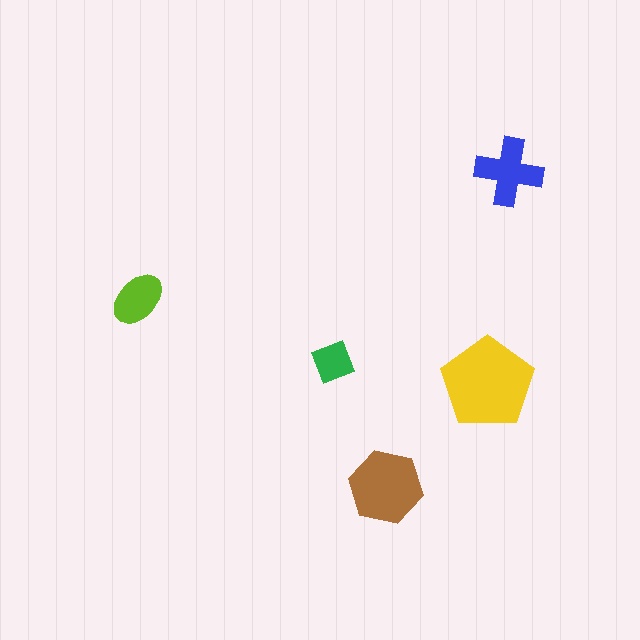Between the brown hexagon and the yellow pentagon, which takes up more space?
The yellow pentagon.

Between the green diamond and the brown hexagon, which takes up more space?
The brown hexagon.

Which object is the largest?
The yellow pentagon.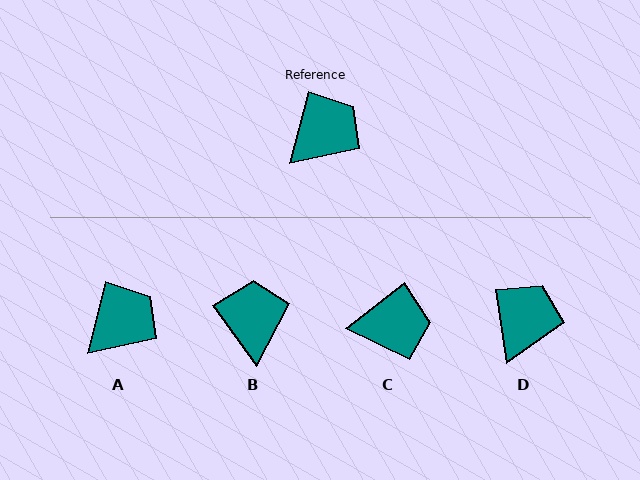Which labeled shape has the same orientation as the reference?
A.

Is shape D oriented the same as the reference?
No, it is off by about 23 degrees.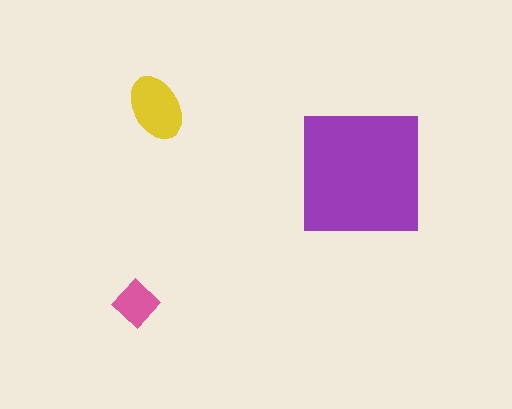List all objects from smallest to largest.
The pink diamond, the yellow ellipse, the purple square.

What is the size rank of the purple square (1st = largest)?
1st.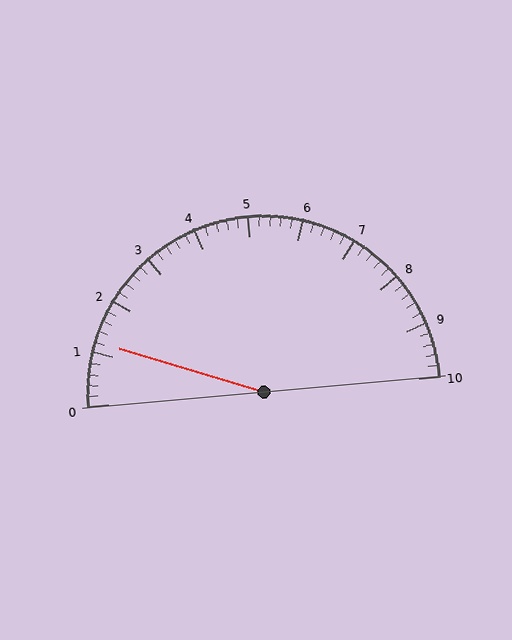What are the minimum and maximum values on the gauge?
The gauge ranges from 0 to 10.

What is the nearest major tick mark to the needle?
The nearest major tick mark is 1.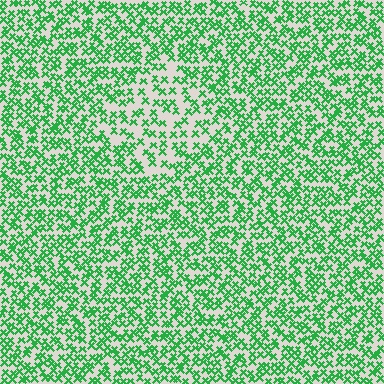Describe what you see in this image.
The image contains small green elements arranged at two different densities. A diamond-shaped region is visible where the elements are less densely packed than the surrounding area.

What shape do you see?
I see a diamond.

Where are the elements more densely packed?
The elements are more densely packed outside the diamond boundary.